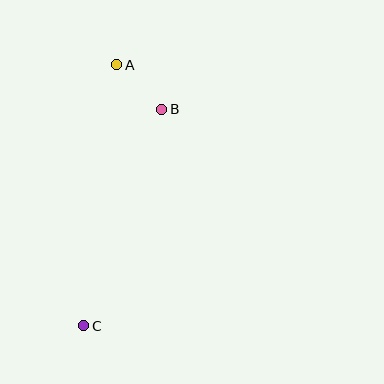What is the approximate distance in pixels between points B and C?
The distance between B and C is approximately 230 pixels.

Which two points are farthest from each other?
Points A and C are farthest from each other.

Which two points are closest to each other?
Points A and B are closest to each other.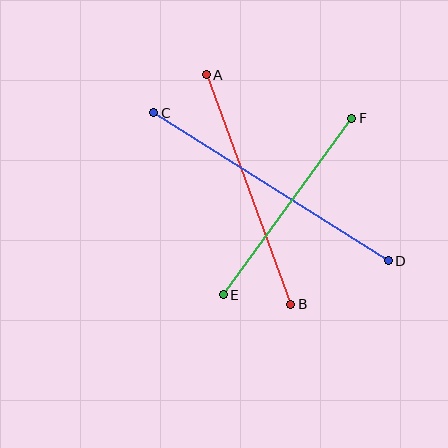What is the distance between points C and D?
The distance is approximately 277 pixels.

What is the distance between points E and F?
The distance is approximately 219 pixels.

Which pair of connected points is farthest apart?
Points C and D are farthest apart.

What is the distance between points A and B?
The distance is approximately 245 pixels.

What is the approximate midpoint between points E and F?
The midpoint is at approximately (288, 206) pixels.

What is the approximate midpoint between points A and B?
The midpoint is at approximately (248, 189) pixels.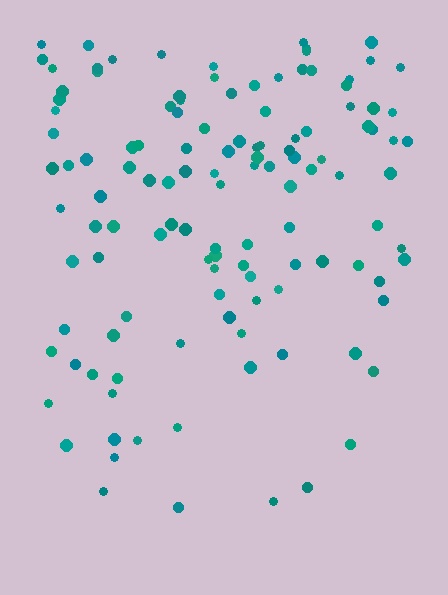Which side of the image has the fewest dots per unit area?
The bottom.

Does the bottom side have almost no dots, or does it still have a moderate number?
Still a moderate number, just noticeably fewer than the top.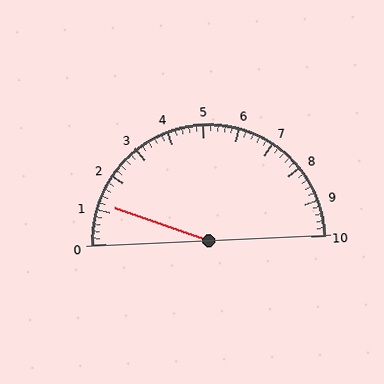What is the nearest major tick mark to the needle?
The nearest major tick mark is 1.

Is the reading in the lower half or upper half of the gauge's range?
The reading is in the lower half of the range (0 to 10).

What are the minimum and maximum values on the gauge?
The gauge ranges from 0 to 10.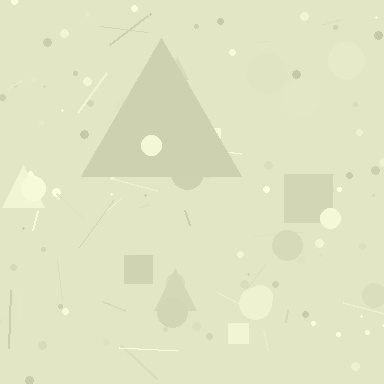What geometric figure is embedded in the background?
A triangle is embedded in the background.